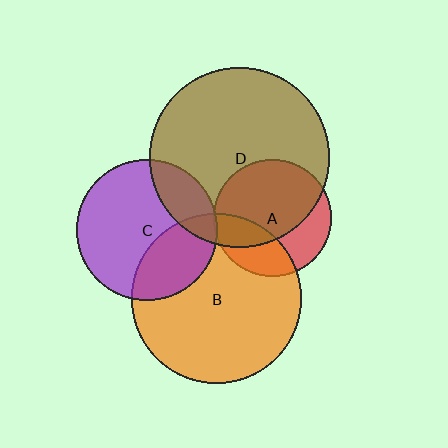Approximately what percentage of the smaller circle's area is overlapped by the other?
Approximately 30%.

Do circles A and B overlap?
Yes.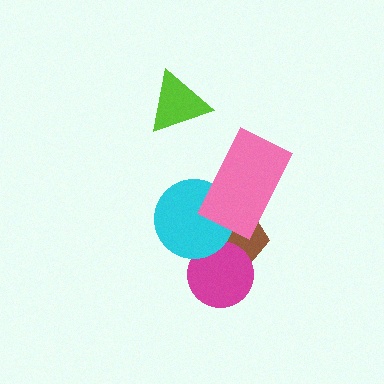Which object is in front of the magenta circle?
The cyan circle is in front of the magenta circle.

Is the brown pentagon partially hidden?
Yes, it is partially covered by another shape.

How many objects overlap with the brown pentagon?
3 objects overlap with the brown pentagon.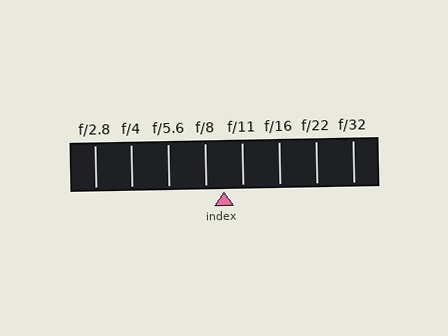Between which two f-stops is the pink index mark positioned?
The index mark is between f/8 and f/11.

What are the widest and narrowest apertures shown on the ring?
The widest aperture shown is f/2.8 and the narrowest is f/32.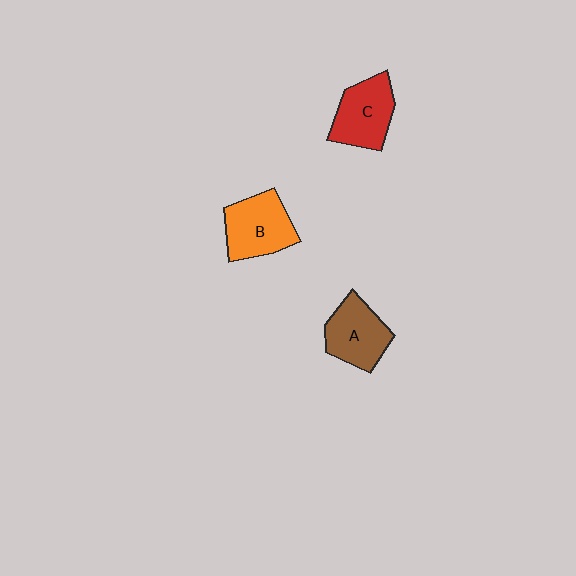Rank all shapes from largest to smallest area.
From largest to smallest: B (orange), C (red), A (brown).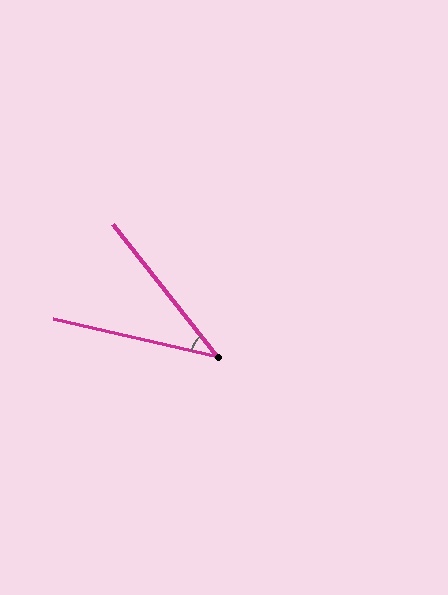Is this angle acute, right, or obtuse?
It is acute.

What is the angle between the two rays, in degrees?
Approximately 39 degrees.